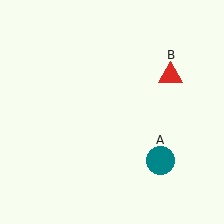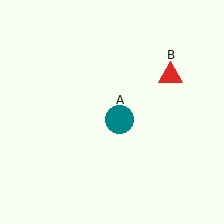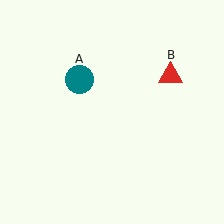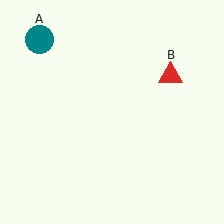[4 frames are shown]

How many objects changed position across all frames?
1 object changed position: teal circle (object A).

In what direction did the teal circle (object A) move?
The teal circle (object A) moved up and to the left.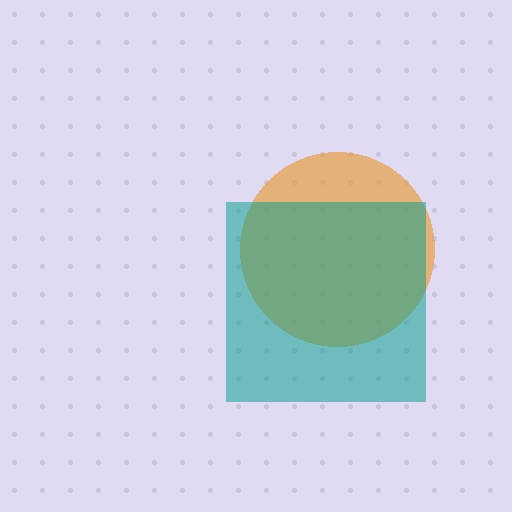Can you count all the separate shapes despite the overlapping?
Yes, there are 2 separate shapes.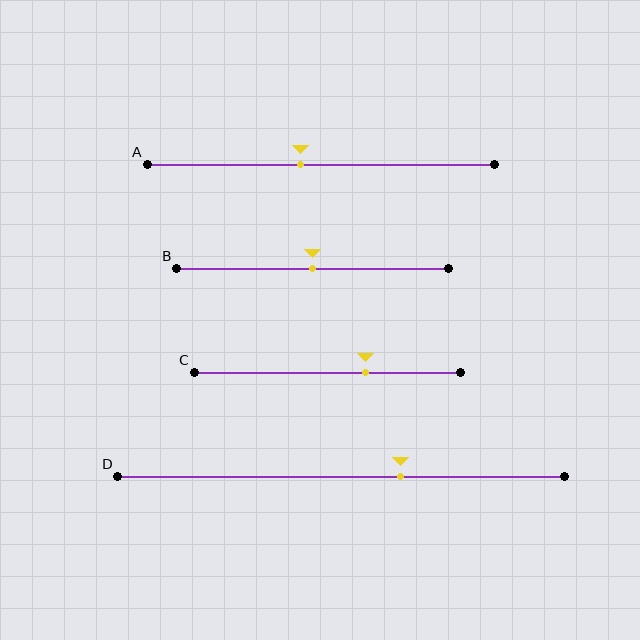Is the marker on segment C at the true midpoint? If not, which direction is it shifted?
No, the marker on segment C is shifted to the right by about 14% of the segment length.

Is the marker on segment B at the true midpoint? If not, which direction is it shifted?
Yes, the marker on segment B is at the true midpoint.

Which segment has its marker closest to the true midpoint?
Segment B has its marker closest to the true midpoint.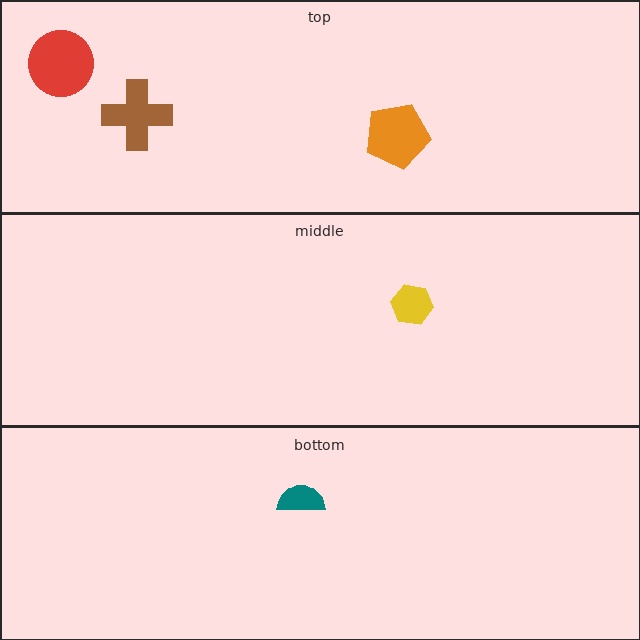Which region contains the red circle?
The top region.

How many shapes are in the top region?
3.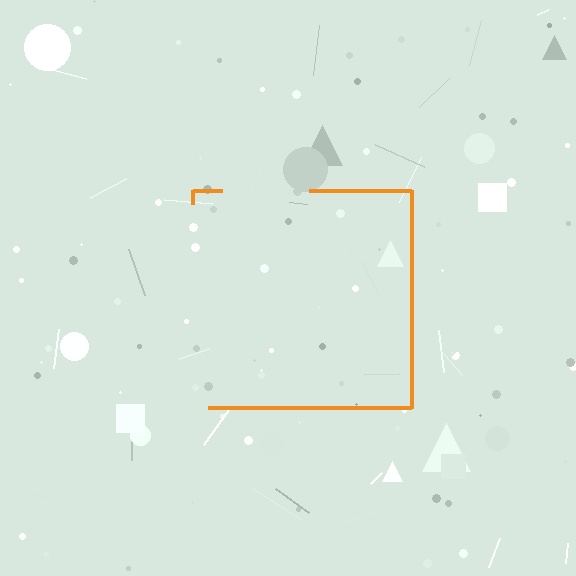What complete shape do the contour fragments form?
The contour fragments form a square.